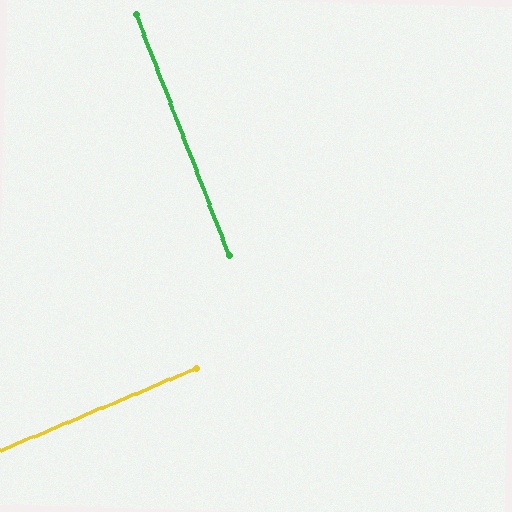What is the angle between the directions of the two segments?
Approximately 89 degrees.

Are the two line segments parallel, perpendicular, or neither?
Perpendicular — they meet at approximately 89°.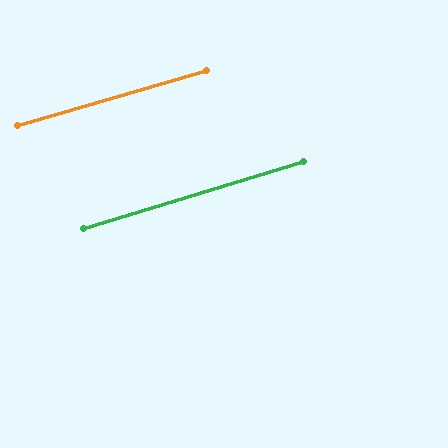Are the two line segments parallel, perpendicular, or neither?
Parallel — their directions differ by only 0.9°.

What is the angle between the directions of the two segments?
Approximately 1 degree.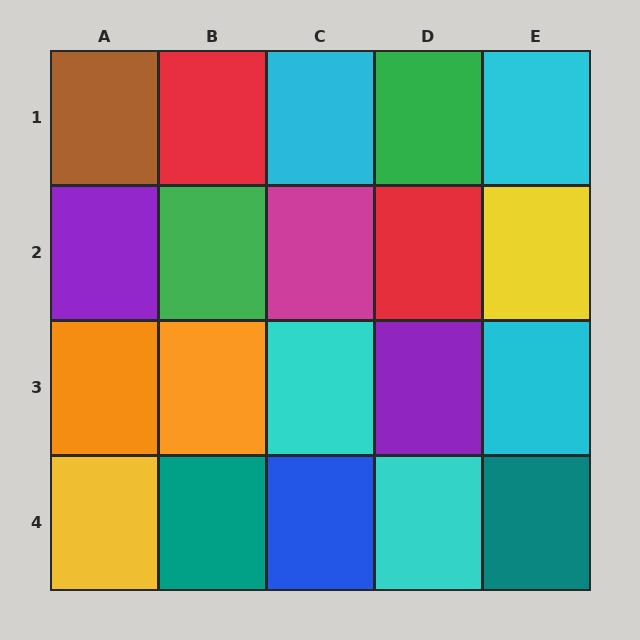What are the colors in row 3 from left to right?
Orange, orange, cyan, purple, cyan.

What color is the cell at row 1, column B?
Red.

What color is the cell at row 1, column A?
Brown.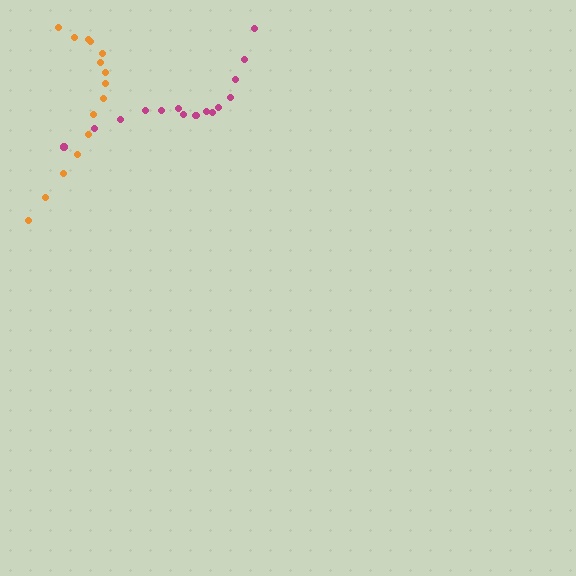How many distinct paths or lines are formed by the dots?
There are 2 distinct paths.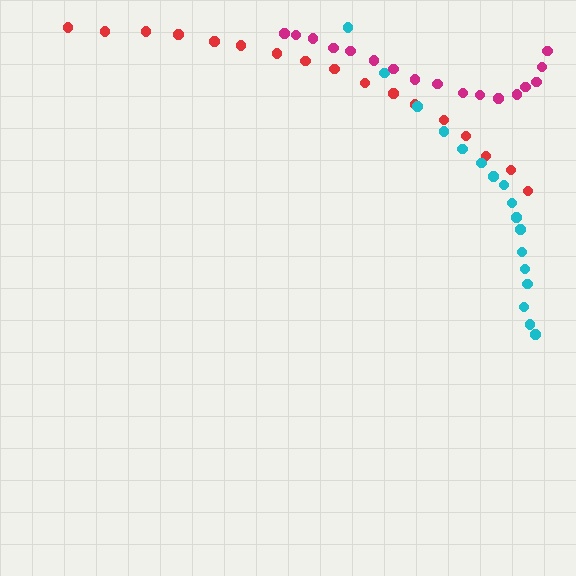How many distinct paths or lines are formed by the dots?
There are 3 distinct paths.